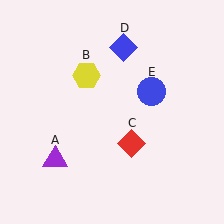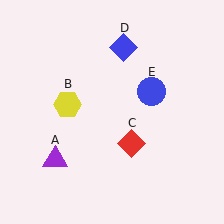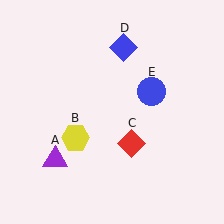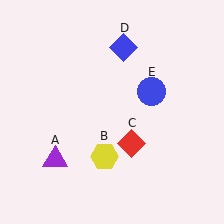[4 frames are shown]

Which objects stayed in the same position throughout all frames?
Purple triangle (object A) and red diamond (object C) and blue diamond (object D) and blue circle (object E) remained stationary.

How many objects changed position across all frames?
1 object changed position: yellow hexagon (object B).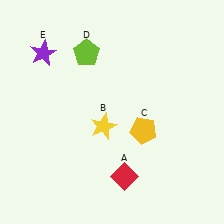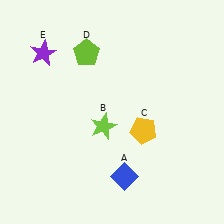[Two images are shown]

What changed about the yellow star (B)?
In Image 1, B is yellow. In Image 2, it changed to lime.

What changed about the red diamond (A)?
In Image 1, A is red. In Image 2, it changed to blue.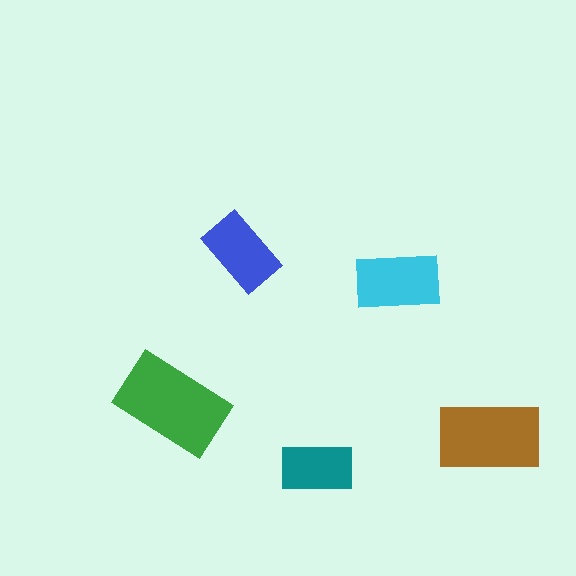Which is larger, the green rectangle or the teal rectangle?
The green one.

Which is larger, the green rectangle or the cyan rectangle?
The green one.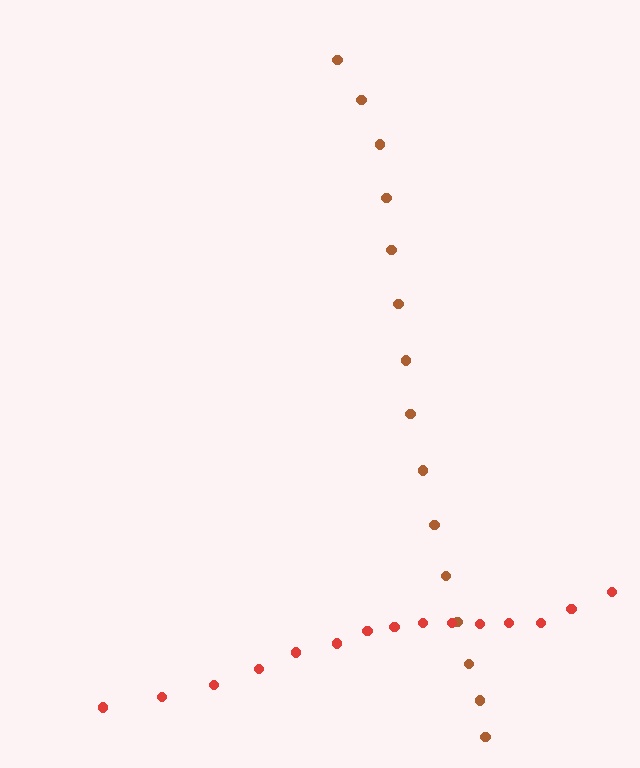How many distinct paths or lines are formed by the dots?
There are 2 distinct paths.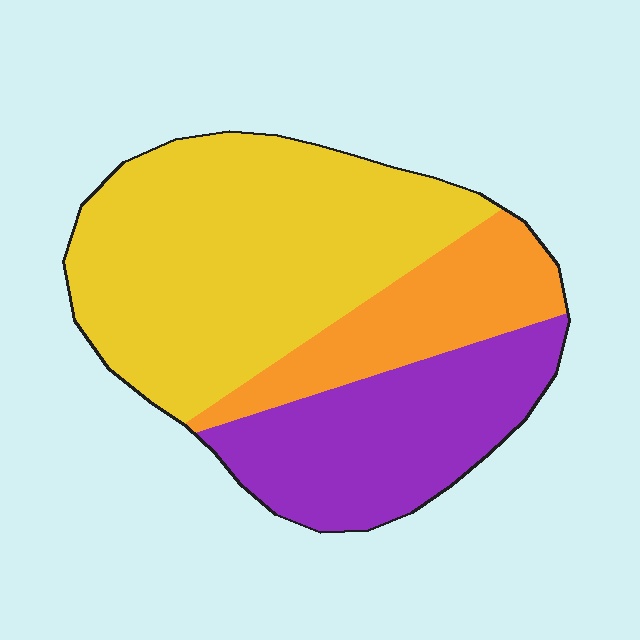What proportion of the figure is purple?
Purple takes up about one quarter (1/4) of the figure.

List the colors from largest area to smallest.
From largest to smallest: yellow, purple, orange.